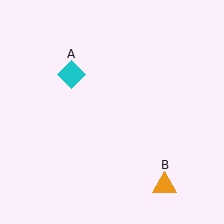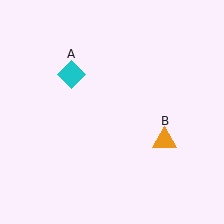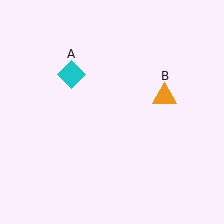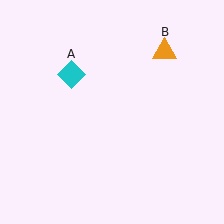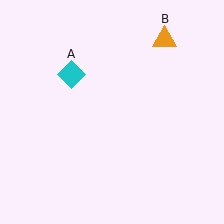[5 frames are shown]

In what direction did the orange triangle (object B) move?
The orange triangle (object B) moved up.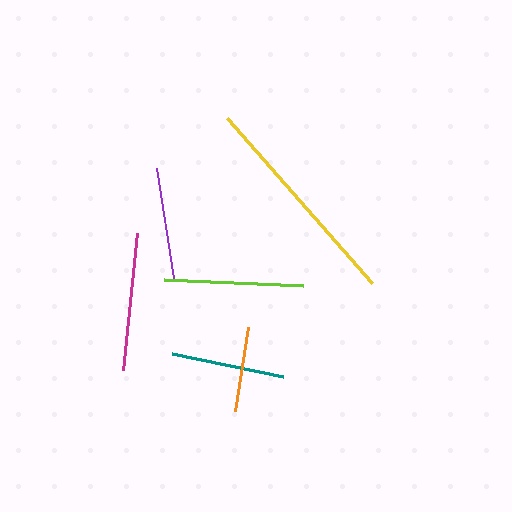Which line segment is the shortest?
The orange line is the shortest at approximately 85 pixels.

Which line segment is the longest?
The yellow line is the longest at approximately 220 pixels.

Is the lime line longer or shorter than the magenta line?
The lime line is longer than the magenta line.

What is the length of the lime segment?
The lime segment is approximately 139 pixels long.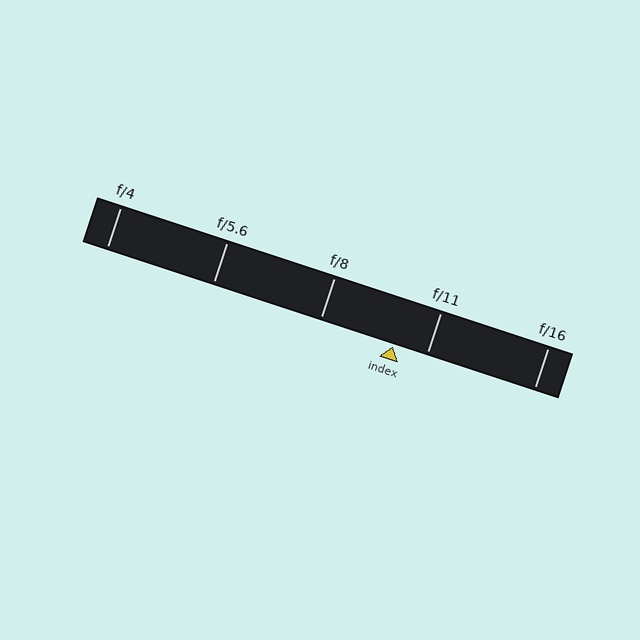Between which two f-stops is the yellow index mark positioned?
The index mark is between f/8 and f/11.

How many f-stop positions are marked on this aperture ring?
There are 5 f-stop positions marked.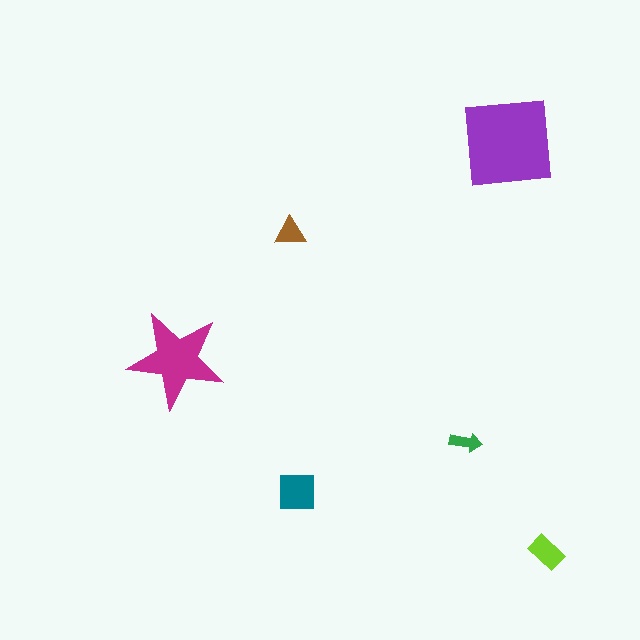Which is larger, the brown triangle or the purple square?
The purple square.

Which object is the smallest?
The green arrow.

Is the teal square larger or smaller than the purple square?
Smaller.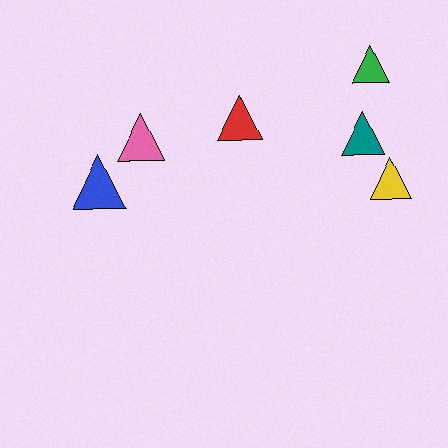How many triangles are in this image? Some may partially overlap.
There are 6 triangles.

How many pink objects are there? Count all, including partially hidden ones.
There is 1 pink object.